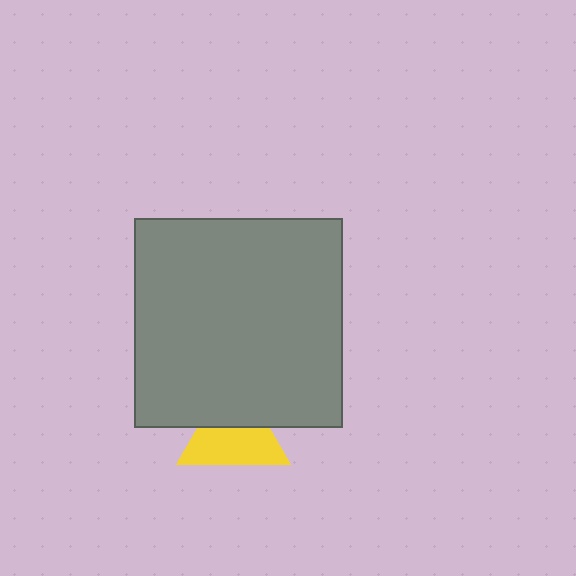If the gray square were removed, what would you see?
You would see the complete yellow triangle.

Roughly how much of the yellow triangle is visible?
About half of it is visible (roughly 61%).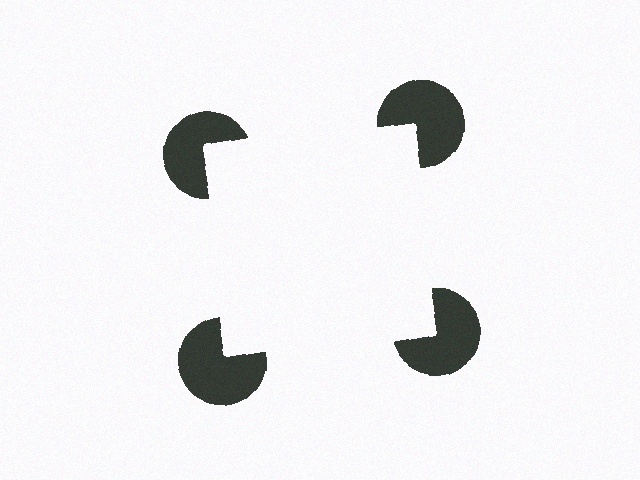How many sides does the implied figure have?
4 sides.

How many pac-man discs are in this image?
There are 4 — one at each vertex of the illusory square.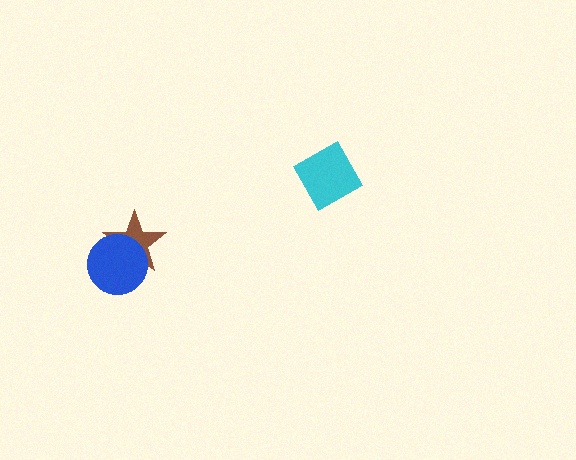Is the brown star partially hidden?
Yes, it is partially covered by another shape.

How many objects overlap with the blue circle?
1 object overlaps with the blue circle.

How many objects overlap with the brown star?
1 object overlaps with the brown star.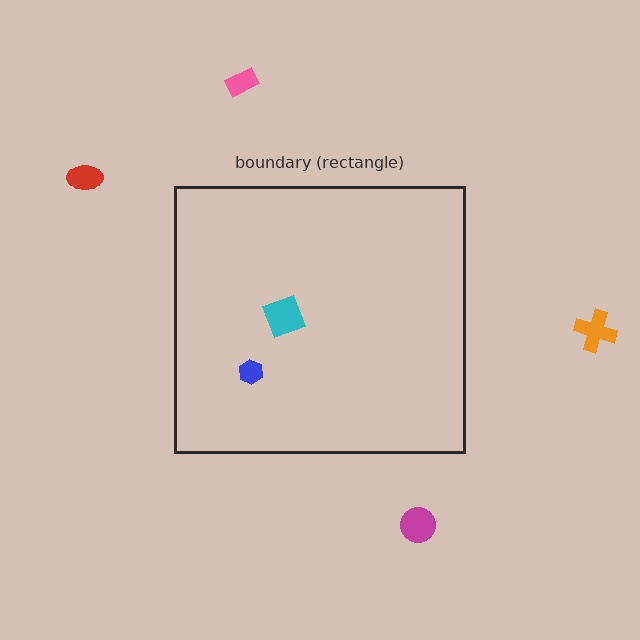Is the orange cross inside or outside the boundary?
Outside.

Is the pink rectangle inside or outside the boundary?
Outside.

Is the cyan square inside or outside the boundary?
Inside.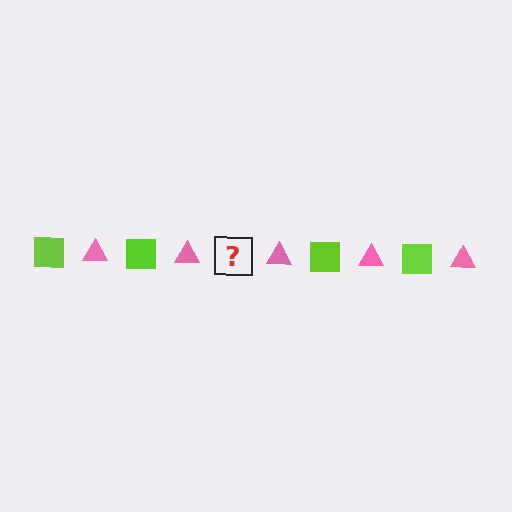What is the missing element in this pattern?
The missing element is a lime square.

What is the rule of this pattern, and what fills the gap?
The rule is that the pattern alternates between lime square and pink triangle. The gap should be filled with a lime square.